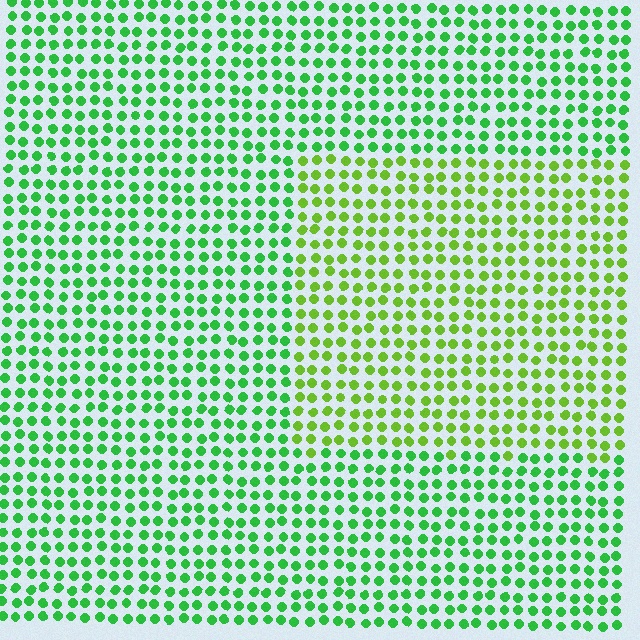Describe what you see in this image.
The image is filled with small green elements in a uniform arrangement. A rectangle-shaped region is visible where the elements are tinted to a slightly different hue, forming a subtle color boundary.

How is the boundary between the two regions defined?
The boundary is defined purely by a slight shift in hue (about 34 degrees). Spacing, size, and orientation are identical on both sides.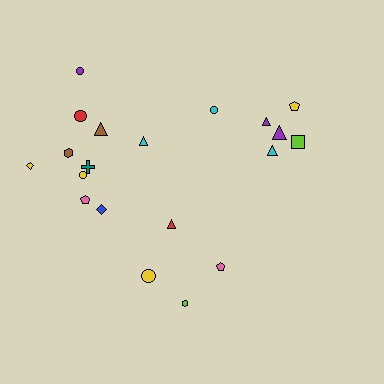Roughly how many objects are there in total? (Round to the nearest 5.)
Roughly 20 objects in total.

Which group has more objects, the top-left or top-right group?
The top-left group.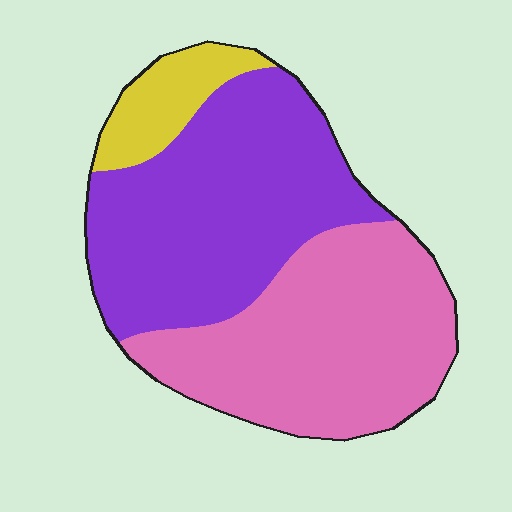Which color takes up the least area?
Yellow, at roughly 10%.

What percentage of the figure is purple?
Purple covers 46% of the figure.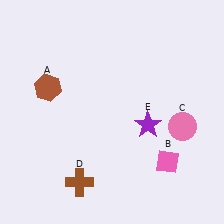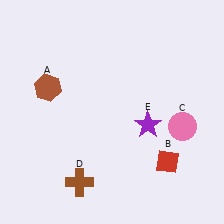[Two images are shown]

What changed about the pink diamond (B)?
In Image 1, B is pink. In Image 2, it changed to red.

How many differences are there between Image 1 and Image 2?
There is 1 difference between the two images.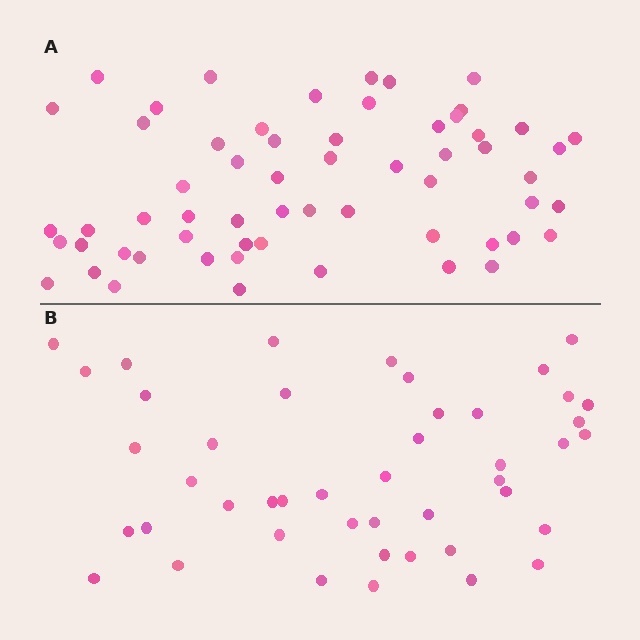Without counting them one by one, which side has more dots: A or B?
Region A (the top region) has more dots.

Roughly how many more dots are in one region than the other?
Region A has approximately 15 more dots than region B.